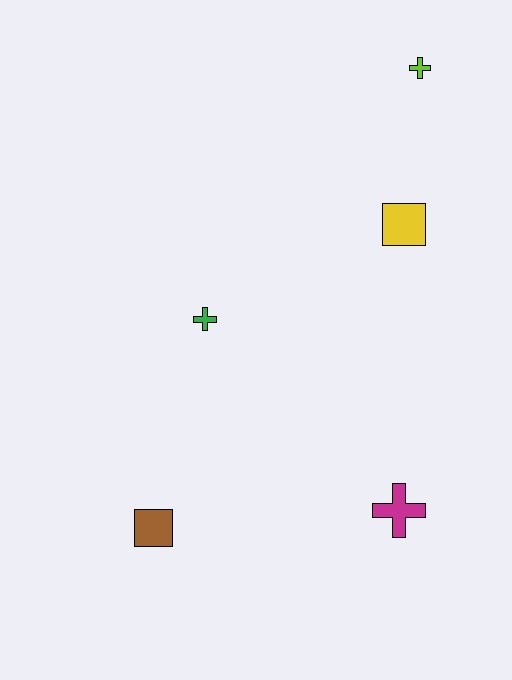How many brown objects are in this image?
There is 1 brown object.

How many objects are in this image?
There are 5 objects.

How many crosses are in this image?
There are 3 crosses.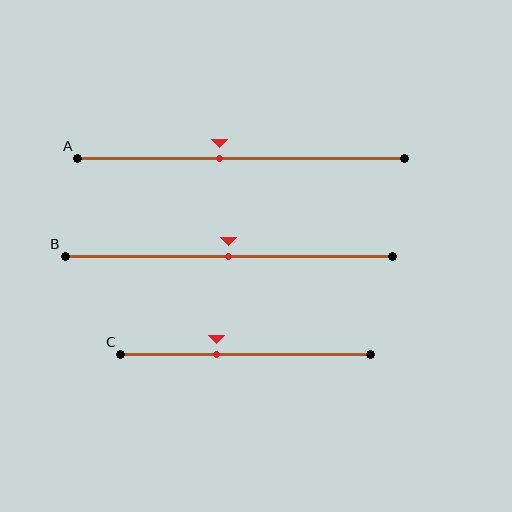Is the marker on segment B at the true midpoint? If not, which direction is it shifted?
Yes, the marker on segment B is at the true midpoint.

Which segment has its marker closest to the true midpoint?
Segment B has its marker closest to the true midpoint.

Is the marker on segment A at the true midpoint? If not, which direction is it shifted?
No, the marker on segment A is shifted to the left by about 7% of the segment length.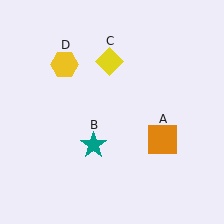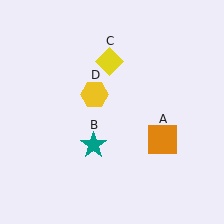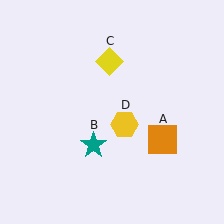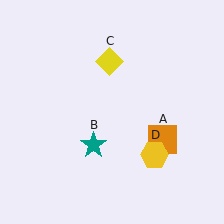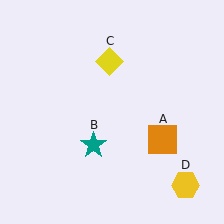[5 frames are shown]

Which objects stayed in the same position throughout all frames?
Orange square (object A) and teal star (object B) and yellow diamond (object C) remained stationary.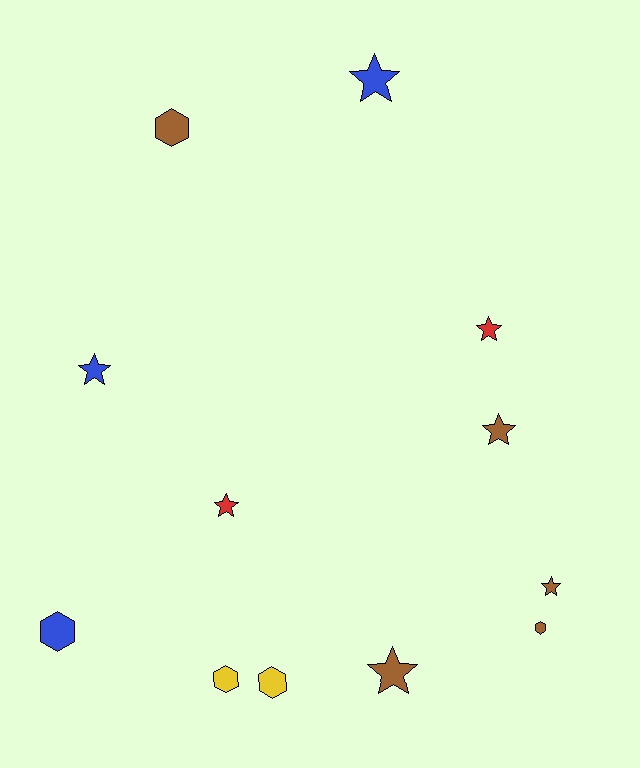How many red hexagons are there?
There are no red hexagons.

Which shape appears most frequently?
Star, with 7 objects.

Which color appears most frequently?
Brown, with 5 objects.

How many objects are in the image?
There are 12 objects.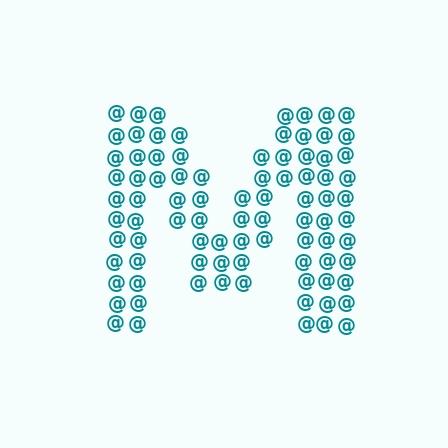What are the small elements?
The small elements are at signs.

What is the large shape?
The large shape is the letter M.